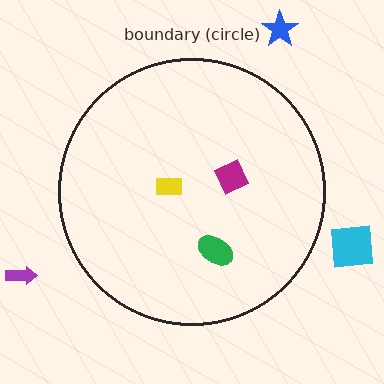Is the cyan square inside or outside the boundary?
Outside.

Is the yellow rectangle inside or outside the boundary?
Inside.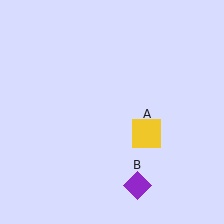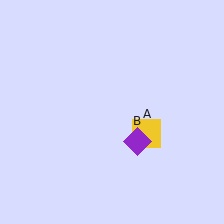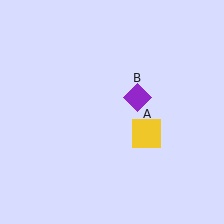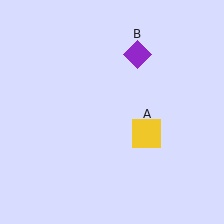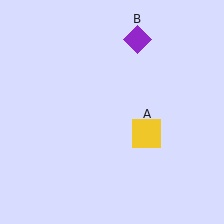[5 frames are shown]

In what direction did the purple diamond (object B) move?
The purple diamond (object B) moved up.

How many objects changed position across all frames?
1 object changed position: purple diamond (object B).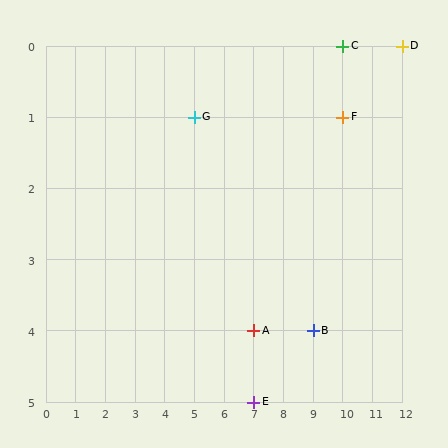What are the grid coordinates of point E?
Point E is at grid coordinates (7, 5).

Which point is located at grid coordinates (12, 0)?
Point D is at (12, 0).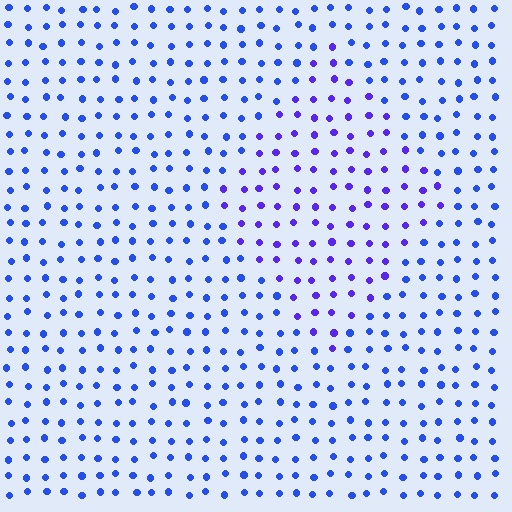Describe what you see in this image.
The image is filled with small blue elements in a uniform arrangement. A diamond-shaped region is visible where the elements are tinted to a slightly different hue, forming a subtle color boundary.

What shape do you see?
I see a diamond.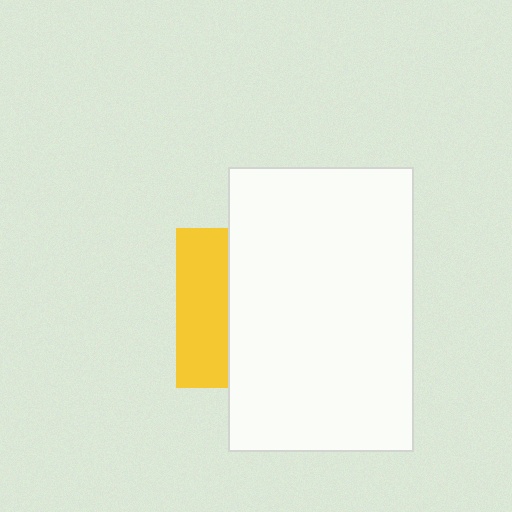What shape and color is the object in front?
The object in front is a white rectangle.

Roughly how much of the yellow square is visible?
A small part of it is visible (roughly 32%).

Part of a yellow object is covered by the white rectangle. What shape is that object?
It is a square.